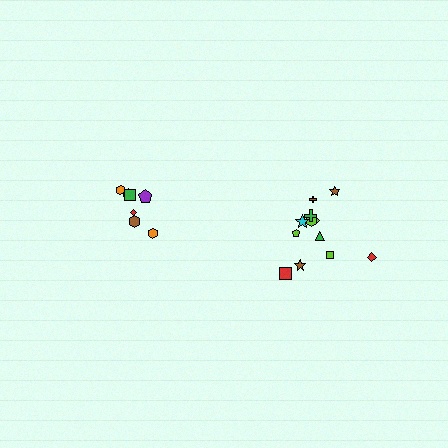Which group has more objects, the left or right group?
The right group.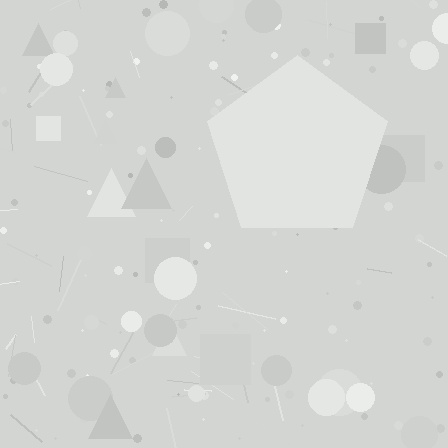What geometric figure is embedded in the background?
A pentagon is embedded in the background.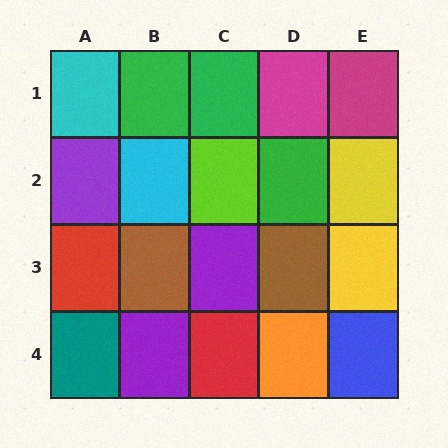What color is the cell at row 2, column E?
Yellow.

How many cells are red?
2 cells are red.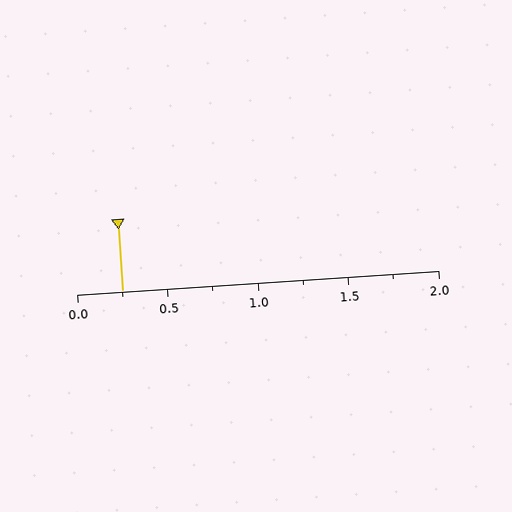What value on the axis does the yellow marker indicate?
The marker indicates approximately 0.25.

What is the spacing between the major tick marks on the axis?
The major ticks are spaced 0.5 apart.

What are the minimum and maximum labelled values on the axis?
The axis runs from 0.0 to 2.0.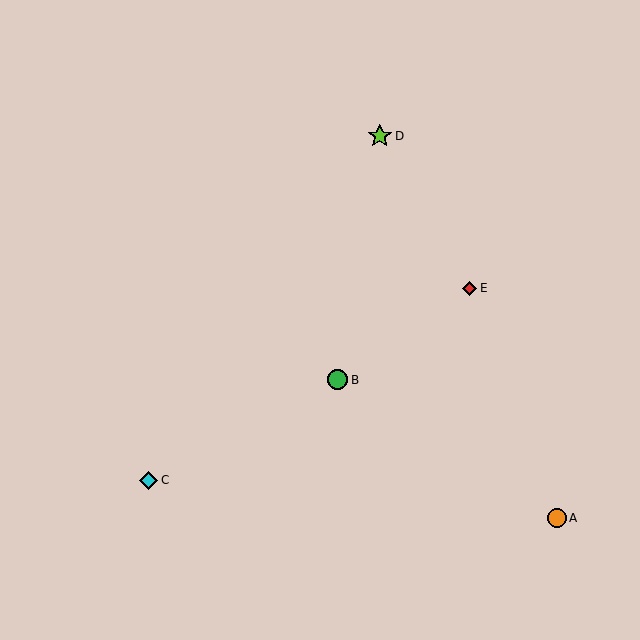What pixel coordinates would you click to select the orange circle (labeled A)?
Click at (557, 518) to select the orange circle A.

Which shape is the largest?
The lime star (labeled D) is the largest.